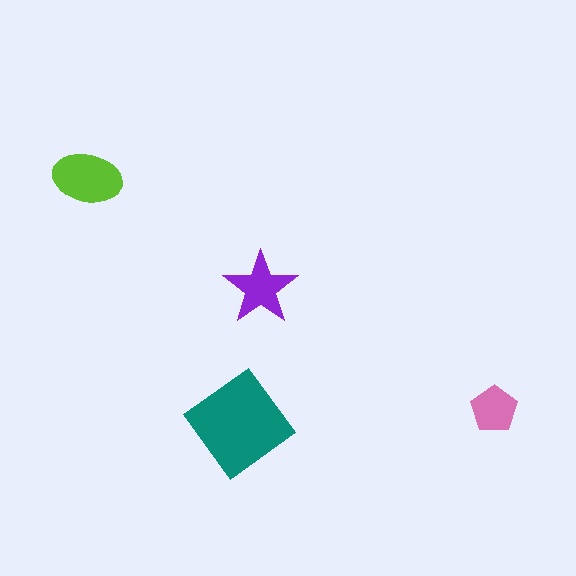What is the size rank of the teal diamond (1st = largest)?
1st.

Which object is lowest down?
The teal diamond is bottommost.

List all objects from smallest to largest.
The pink pentagon, the purple star, the lime ellipse, the teal diamond.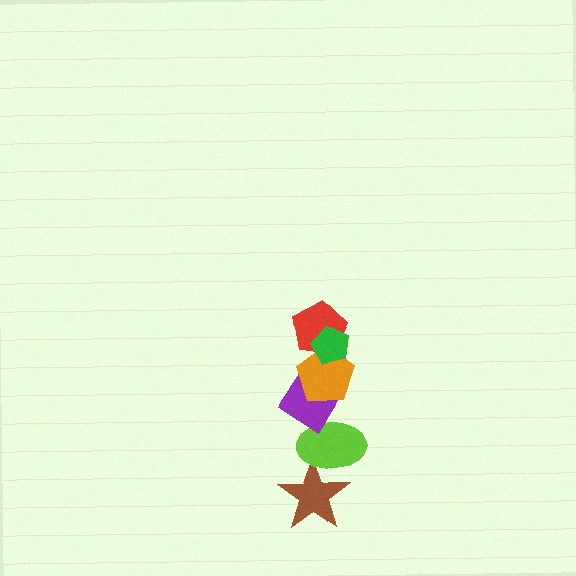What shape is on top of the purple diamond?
The orange pentagon is on top of the purple diamond.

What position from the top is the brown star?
The brown star is 6th from the top.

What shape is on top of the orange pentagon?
The red pentagon is on top of the orange pentagon.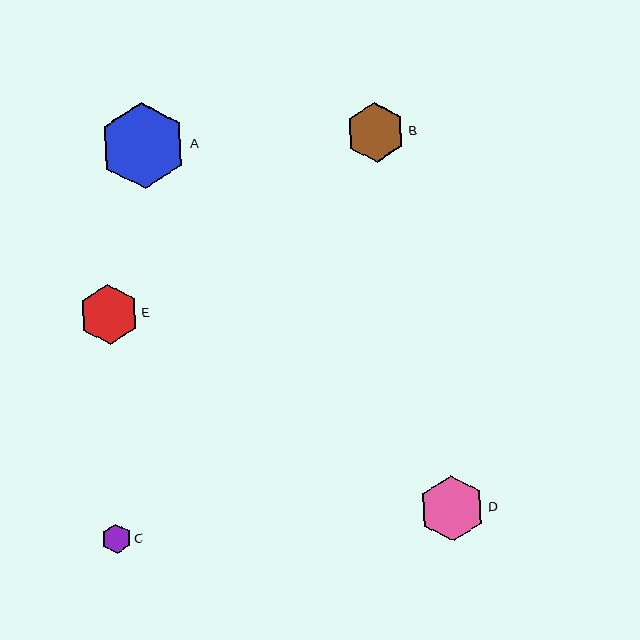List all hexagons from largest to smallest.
From largest to smallest: A, D, E, B, C.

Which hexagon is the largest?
Hexagon A is the largest with a size of approximately 87 pixels.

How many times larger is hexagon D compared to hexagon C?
Hexagon D is approximately 2.2 times the size of hexagon C.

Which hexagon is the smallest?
Hexagon C is the smallest with a size of approximately 30 pixels.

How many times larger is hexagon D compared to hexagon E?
Hexagon D is approximately 1.1 times the size of hexagon E.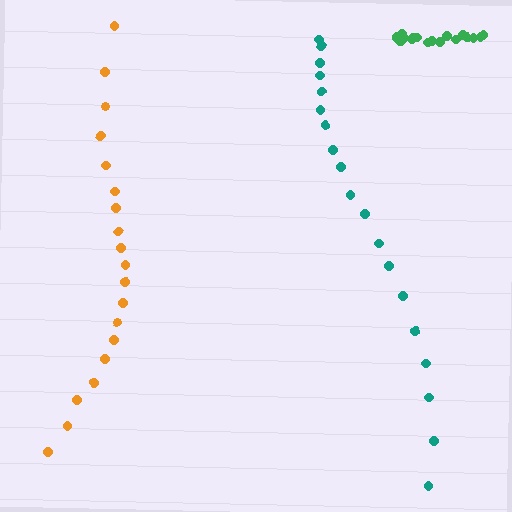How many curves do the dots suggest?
There are 3 distinct paths.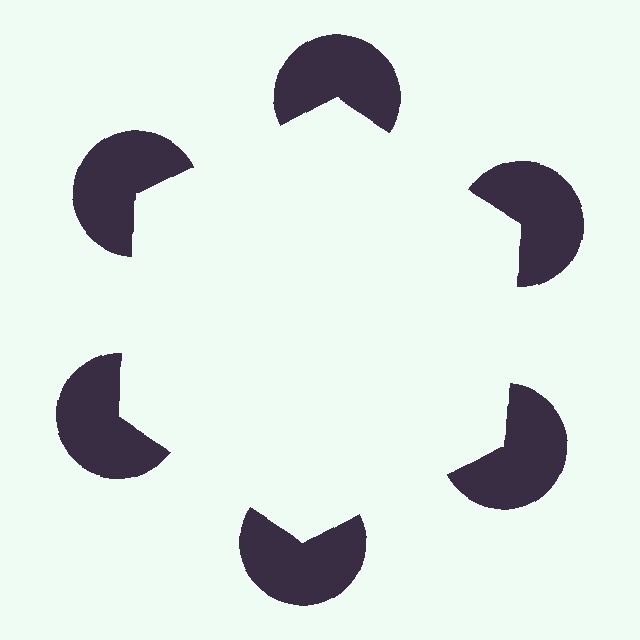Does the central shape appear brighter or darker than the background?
It typically appears slightly brighter than the background, even though no actual brightness change is drawn.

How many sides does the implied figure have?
6 sides.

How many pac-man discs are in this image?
There are 6 — one at each vertex of the illusory hexagon.